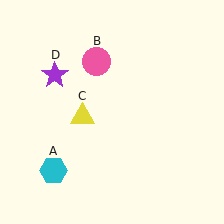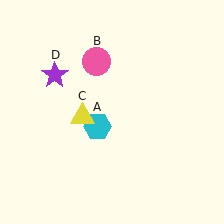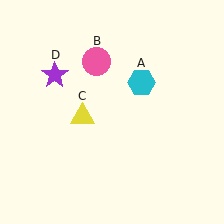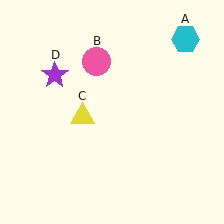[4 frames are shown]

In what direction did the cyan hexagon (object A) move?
The cyan hexagon (object A) moved up and to the right.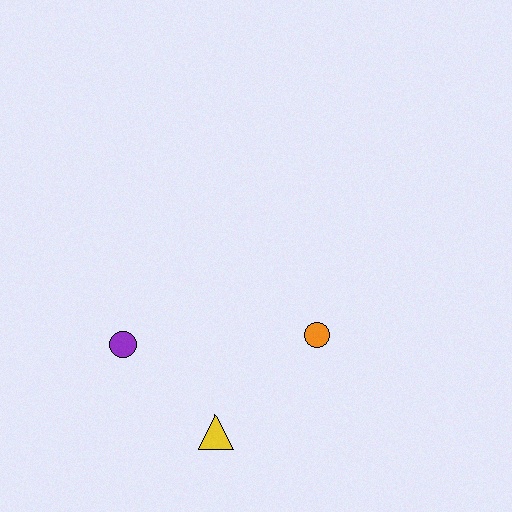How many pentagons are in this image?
There are no pentagons.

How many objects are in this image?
There are 3 objects.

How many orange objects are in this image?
There is 1 orange object.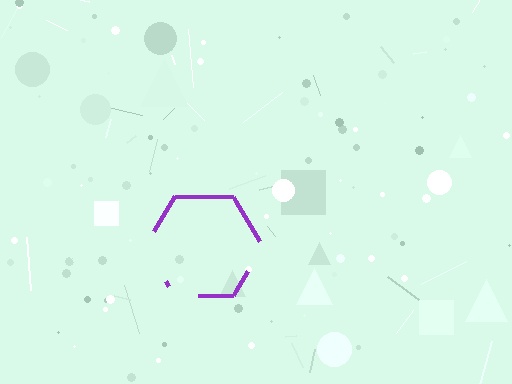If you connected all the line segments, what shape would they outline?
They would outline a hexagon.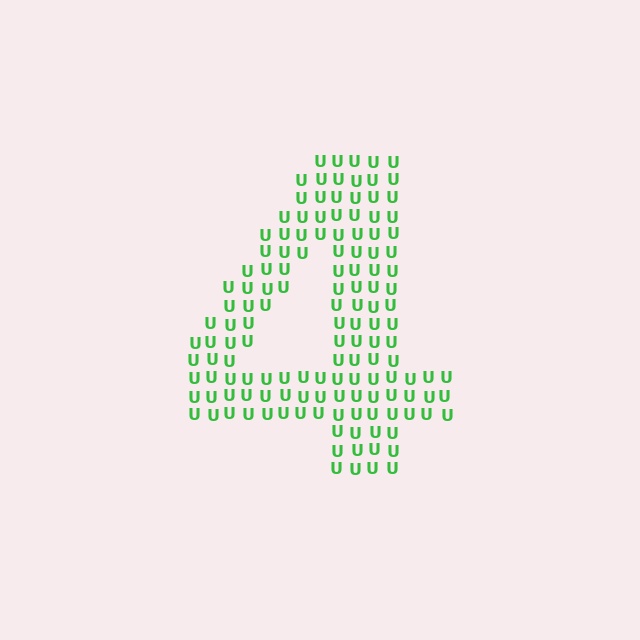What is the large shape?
The large shape is the digit 4.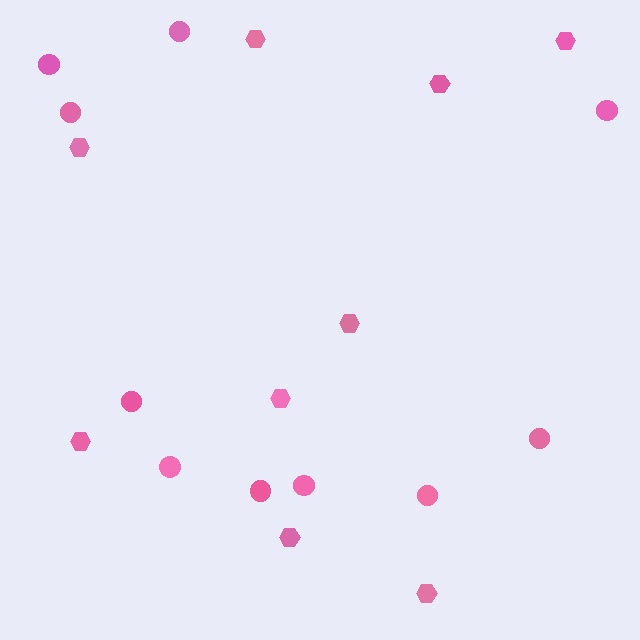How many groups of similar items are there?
There are 2 groups: one group of circles (10) and one group of hexagons (9).